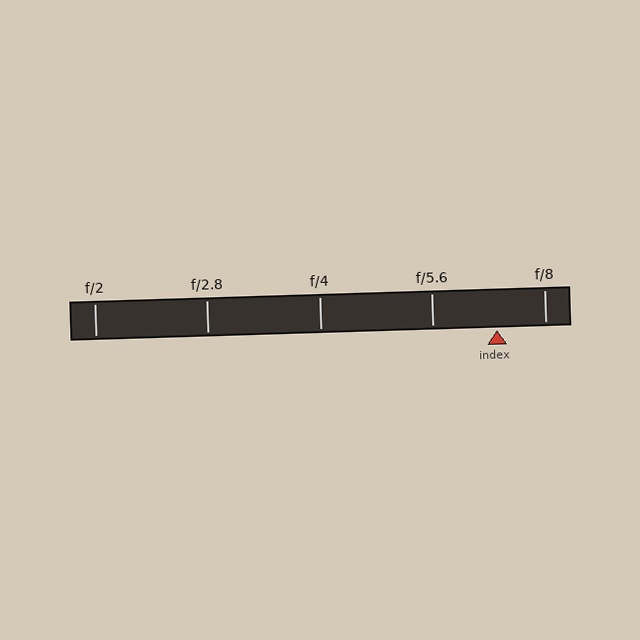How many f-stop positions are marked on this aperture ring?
There are 5 f-stop positions marked.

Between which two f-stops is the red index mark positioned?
The index mark is between f/5.6 and f/8.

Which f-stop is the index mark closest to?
The index mark is closest to f/8.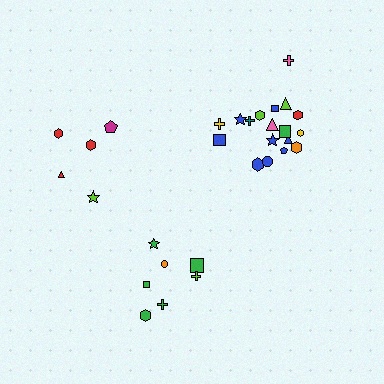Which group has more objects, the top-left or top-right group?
The top-right group.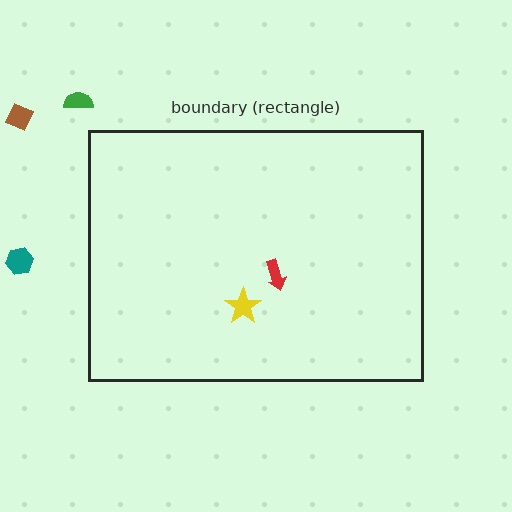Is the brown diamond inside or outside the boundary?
Outside.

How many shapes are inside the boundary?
2 inside, 3 outside.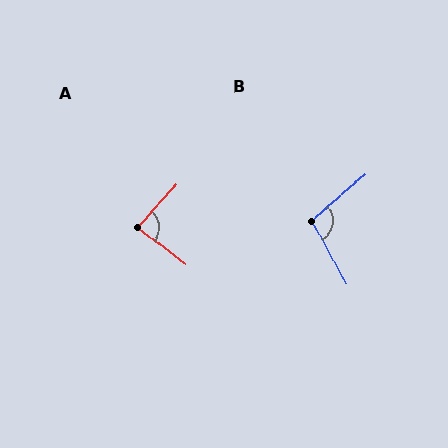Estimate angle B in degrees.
Approximately 102 degrees.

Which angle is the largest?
B, at approximately 102 degrees.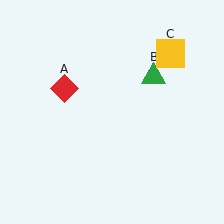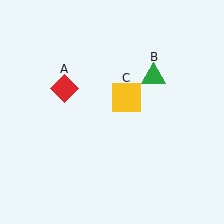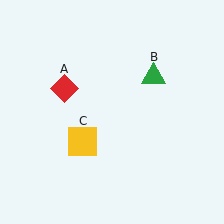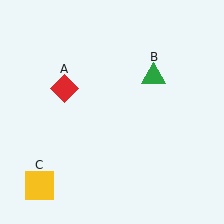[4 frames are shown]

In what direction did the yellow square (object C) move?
The yellow square (object C) moved down and to the left.